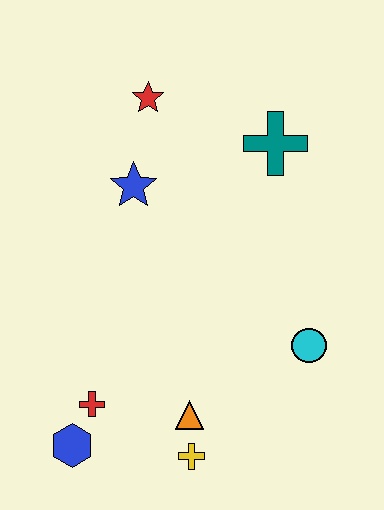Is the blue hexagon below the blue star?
Yes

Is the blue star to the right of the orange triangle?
No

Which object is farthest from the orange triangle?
The red star is farthest from the orange triangle.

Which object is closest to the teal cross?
The red star is closest to the teal cross.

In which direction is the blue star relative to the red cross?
The blue star is above the red cross.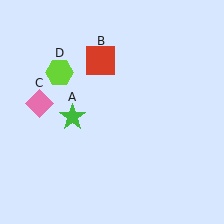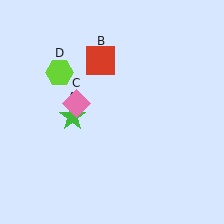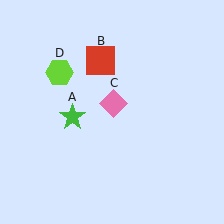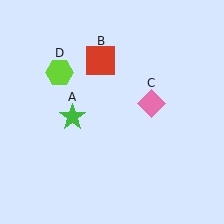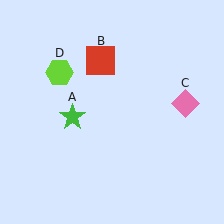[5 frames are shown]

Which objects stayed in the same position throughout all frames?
Green star (object A) and red square (object B) and lime hexagon (object D) remained stationary.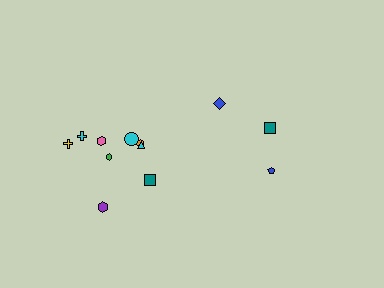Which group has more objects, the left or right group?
The left group.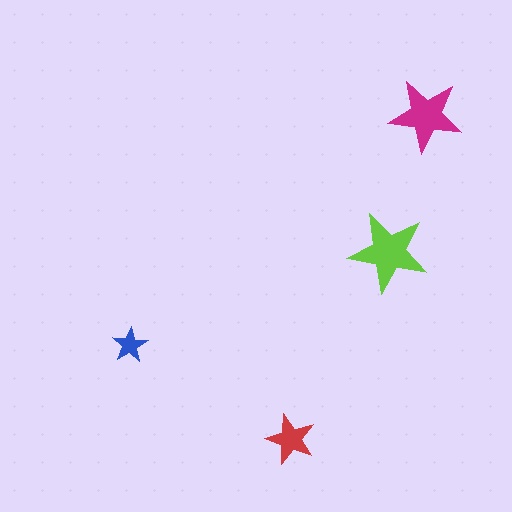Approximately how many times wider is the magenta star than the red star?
About 1.5 times wider.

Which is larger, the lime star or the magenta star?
The lime one.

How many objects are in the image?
There are 4 objects in the image.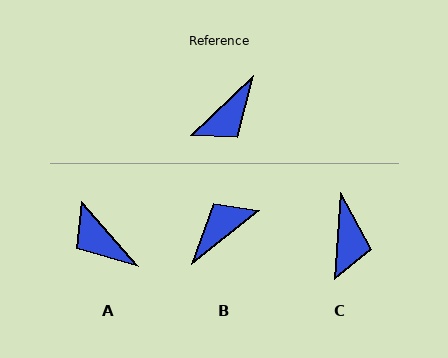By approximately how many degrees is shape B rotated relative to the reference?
Approximately 175 degrees counter-clockwise.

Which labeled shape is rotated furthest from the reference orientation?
B, about 175 degrees away.